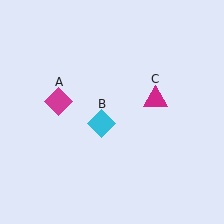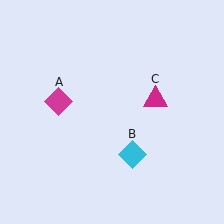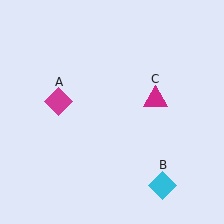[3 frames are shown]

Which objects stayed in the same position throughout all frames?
Magenta diamond (object A) and magenta triangle (object C) remained stationary.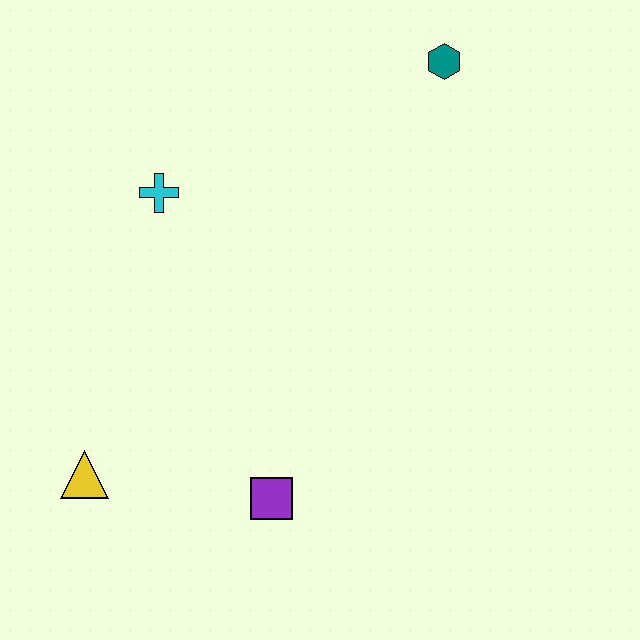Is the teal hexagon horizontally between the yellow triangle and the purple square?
No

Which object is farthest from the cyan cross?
The purple square is farthest from the cyan cross.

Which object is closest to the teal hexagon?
The cyan cross is closest to the teal hexagon.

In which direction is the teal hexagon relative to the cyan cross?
The teal hexagon is to the right of the cyan cross.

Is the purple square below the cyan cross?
Yes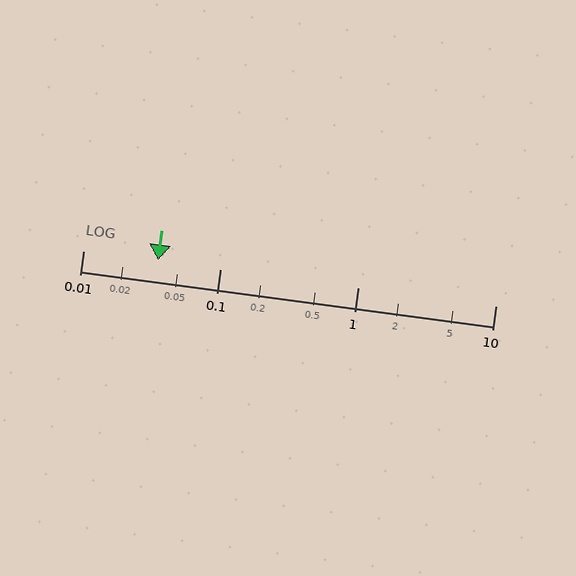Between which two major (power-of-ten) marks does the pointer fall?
The pointer is between 0.01 and 0.1.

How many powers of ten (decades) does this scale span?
The scale spans 3 decades, from 0.01 to 10.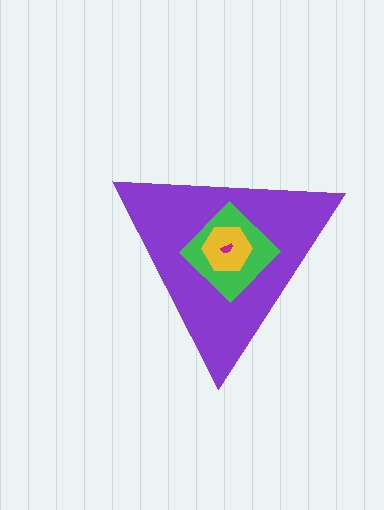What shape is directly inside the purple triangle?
The green diamond.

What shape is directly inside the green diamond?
The yellow hexagon.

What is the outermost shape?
The purple triangle.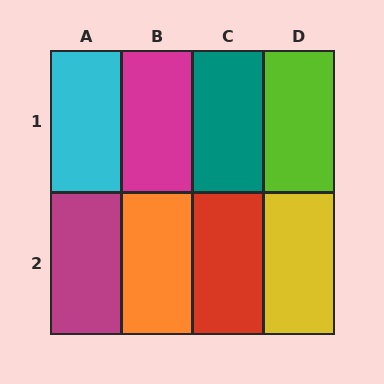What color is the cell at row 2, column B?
Orange.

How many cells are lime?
1 cell is lime.